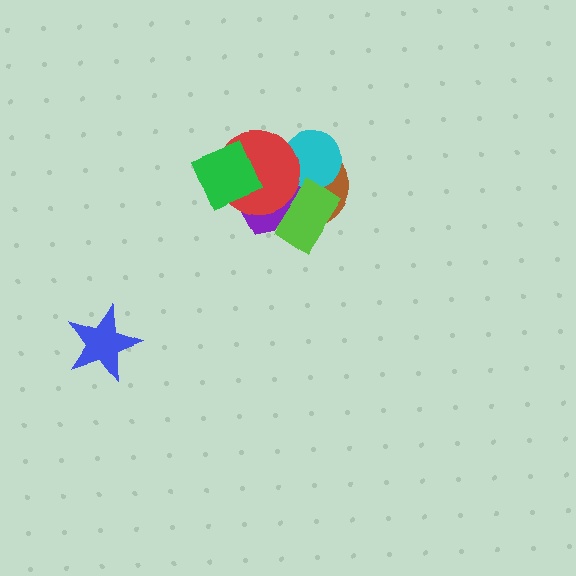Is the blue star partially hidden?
No, no other shape covers it.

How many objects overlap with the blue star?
0 objects overlap with the blue star.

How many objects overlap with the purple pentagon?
5 objects overlap with the purple pentagon.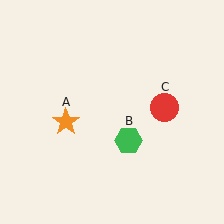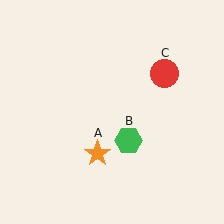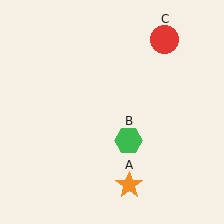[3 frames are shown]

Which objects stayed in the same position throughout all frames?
Green hexagon (object B) remained stationary.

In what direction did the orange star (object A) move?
The orange star (object A) moved down and to the right.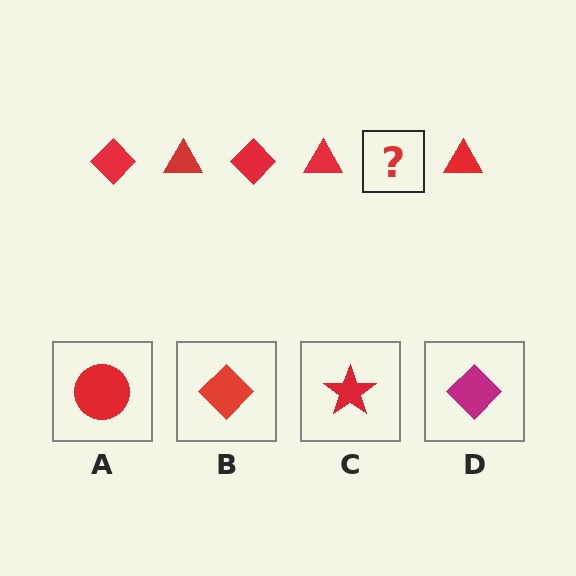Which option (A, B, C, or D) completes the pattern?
B.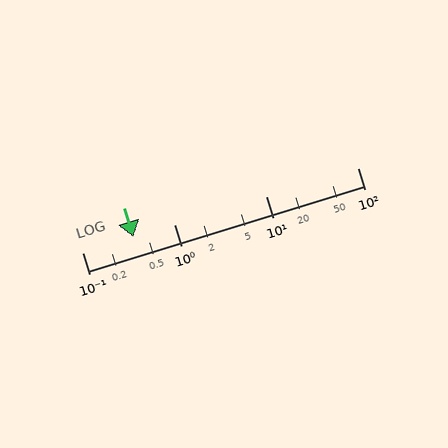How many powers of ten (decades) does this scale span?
The scale spans 3 decades, from 0.1 to 100.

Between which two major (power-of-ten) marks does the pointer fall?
The pointer is between 0.1 and 1.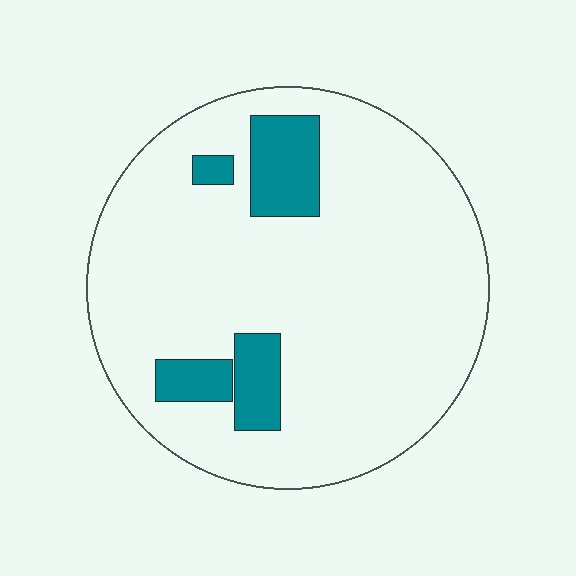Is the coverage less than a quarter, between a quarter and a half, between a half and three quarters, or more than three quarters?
Less than a quarter.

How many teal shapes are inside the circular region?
4.